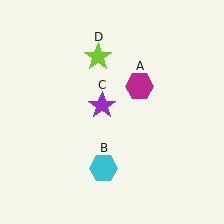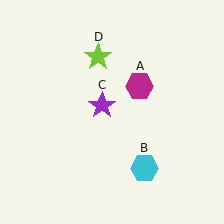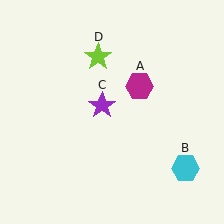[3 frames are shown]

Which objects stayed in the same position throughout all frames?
Magenta hexagon (object A) and purple star (object C) and lime star (object D) remained stationary.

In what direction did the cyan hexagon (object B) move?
The cyan hexagon (object B) moved right.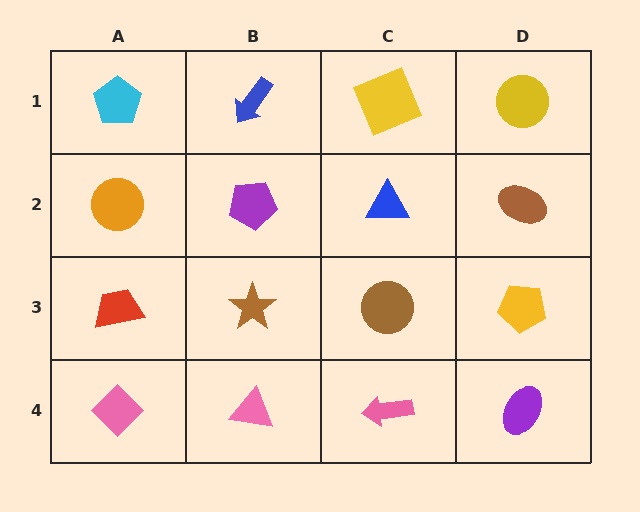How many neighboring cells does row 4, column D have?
2.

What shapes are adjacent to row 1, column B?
A purple pentagon (row 2, column B), a cyan pentagon (row 1, column A), a yellow square (row 1, column C).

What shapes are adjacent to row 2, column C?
A yellow square (row 1, column C), a brown circle (row 3, column C), a purple pentagon (row 2, column B), a brown ellipse (row 2, column D).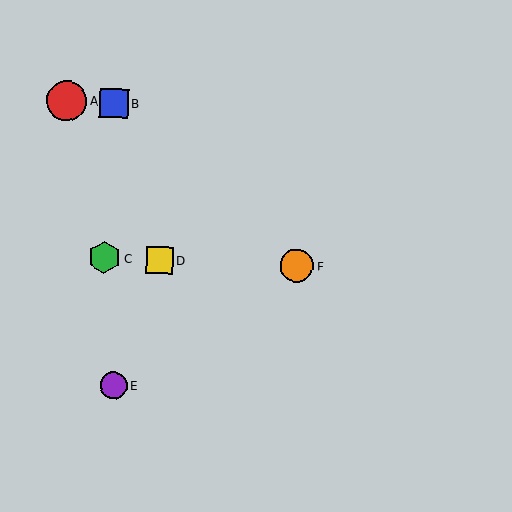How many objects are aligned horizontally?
3 objects (C, D, F) are aligned horizontally.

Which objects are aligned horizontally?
Objects C, D, F are aligned horizontally.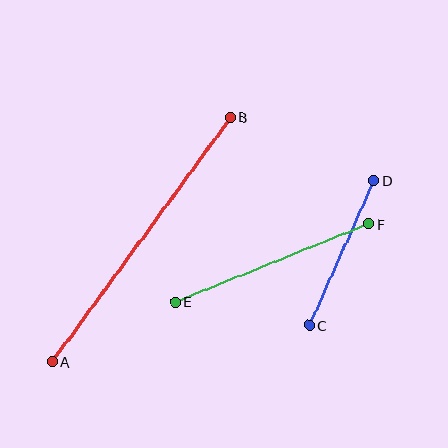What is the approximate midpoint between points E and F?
The midpoint is at approximately (272, 263) pixels.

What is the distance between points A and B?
The distance is approximately 302 pixels.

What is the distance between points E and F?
The distance is approximately 209 pixels.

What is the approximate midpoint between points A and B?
The midpoint is at approximately (141, 240) pixels.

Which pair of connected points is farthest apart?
Points A and B are farthest apart.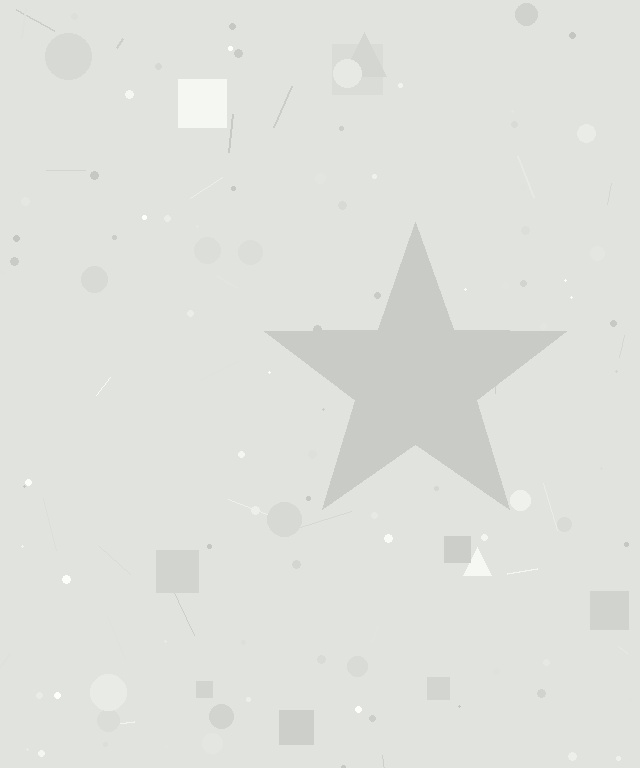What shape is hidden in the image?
A star is hidden in the image.